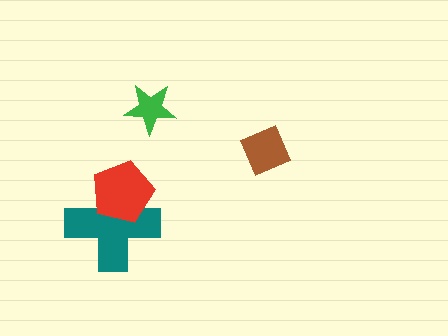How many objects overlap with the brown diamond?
0 objects overlap with the brown diamond.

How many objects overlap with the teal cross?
1 object overlaps with the teal cross.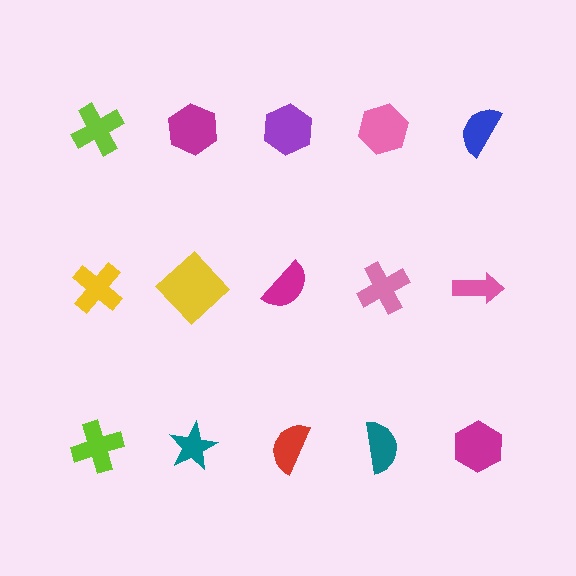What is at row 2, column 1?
A yellow cross.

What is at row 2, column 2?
A yellow diamond.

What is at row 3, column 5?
A magenta hexagon.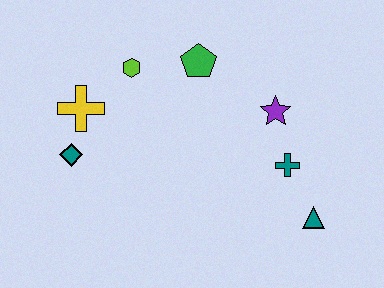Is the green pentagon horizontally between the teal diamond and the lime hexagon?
No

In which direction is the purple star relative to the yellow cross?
The purple star is to the right of the yellow cross.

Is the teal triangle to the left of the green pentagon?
No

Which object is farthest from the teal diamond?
The teal triangle is farthest from the teal diamond.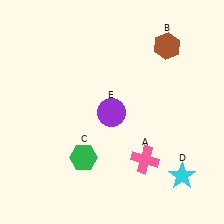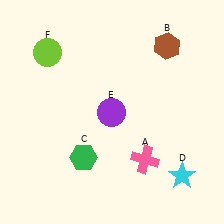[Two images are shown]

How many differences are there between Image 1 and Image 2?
There is 1 difference between the two images.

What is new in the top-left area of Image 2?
A lime circle (F) was added in the top-left area of Image 2.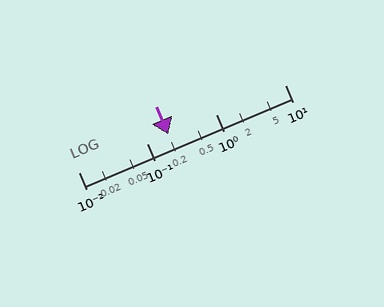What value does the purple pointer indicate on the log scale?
The pointer indicates approximately 0.2.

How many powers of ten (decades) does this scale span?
The scale spans 3 decades, from 0.01 to 10.